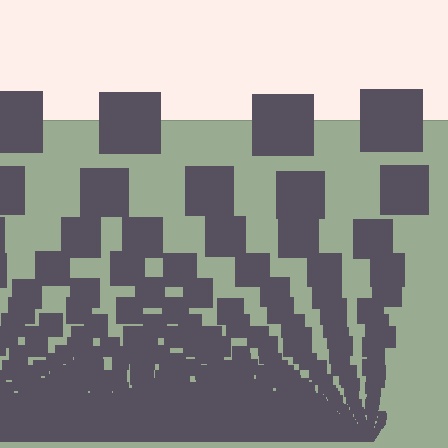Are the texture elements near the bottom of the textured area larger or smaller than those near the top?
Smaller. The gradient is inverted — elements near the bottom are smaller and denser.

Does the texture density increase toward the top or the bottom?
Density increases toward the bottom.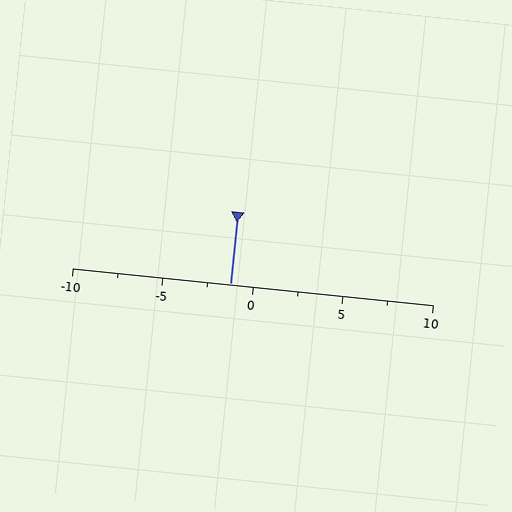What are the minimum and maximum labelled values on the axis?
The axis runs from -10 to 10.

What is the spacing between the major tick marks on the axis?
The major ticks are spaced 5 apart.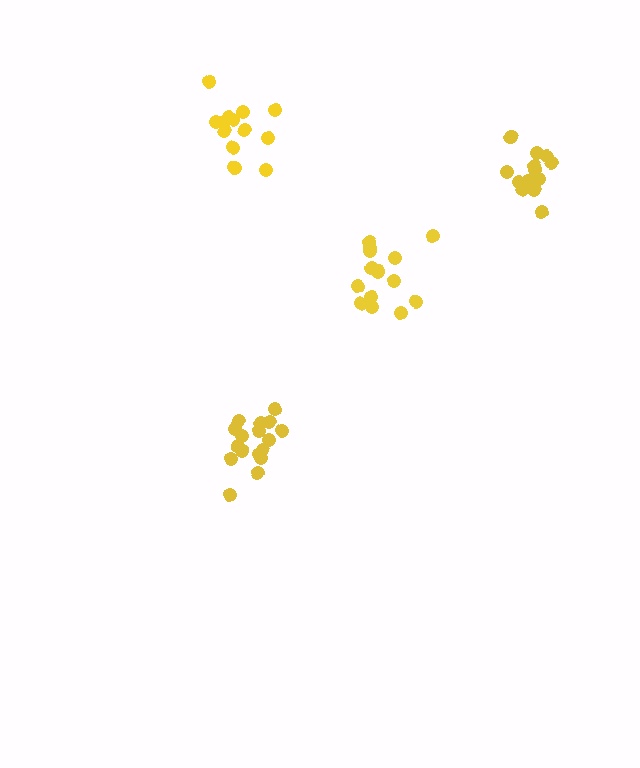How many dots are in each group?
Group 1: 14 dots, Group 2: 17 dots, Group 3: 15 dots, Group 4: 13 dots (59 total).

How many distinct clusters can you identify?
There are 4 distinct clusters.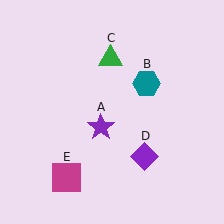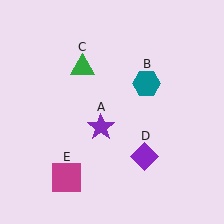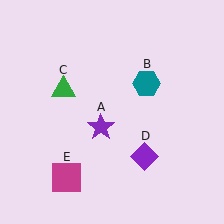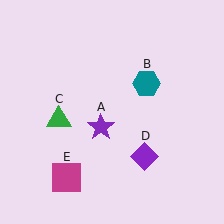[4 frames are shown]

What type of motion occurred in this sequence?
The green triangle (object C) rotated counterclockwise around the center of the scene.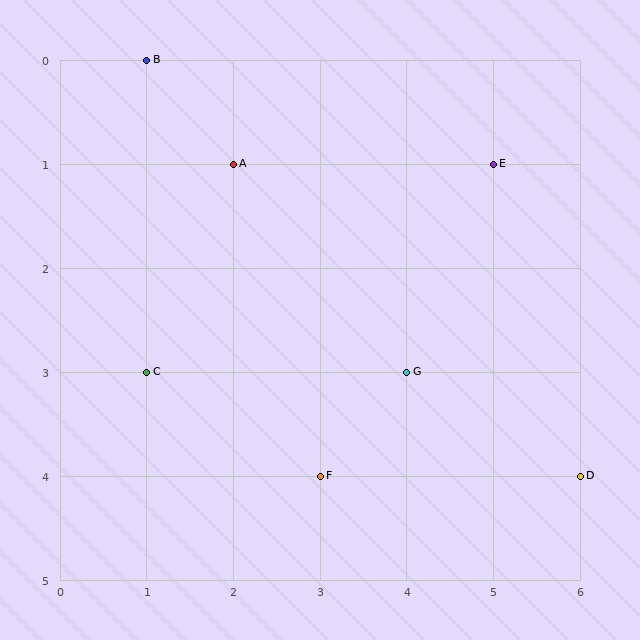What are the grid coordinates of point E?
Point E is at grid coordinates (5, 1).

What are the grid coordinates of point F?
Point F is at grid coordinates (3, 4).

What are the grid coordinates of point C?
Point C is at grid coordinates (1, 3).